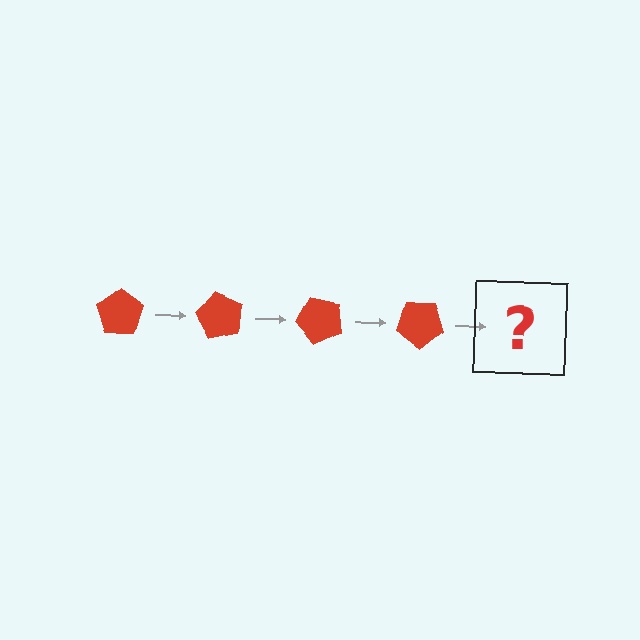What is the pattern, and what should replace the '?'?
The pattern is that the pentagon rotates 60 degrees each step. The '?' should be a red pentagon rotated 240 degrees.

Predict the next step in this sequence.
The next step is a red pentagon rotated 240 degrees.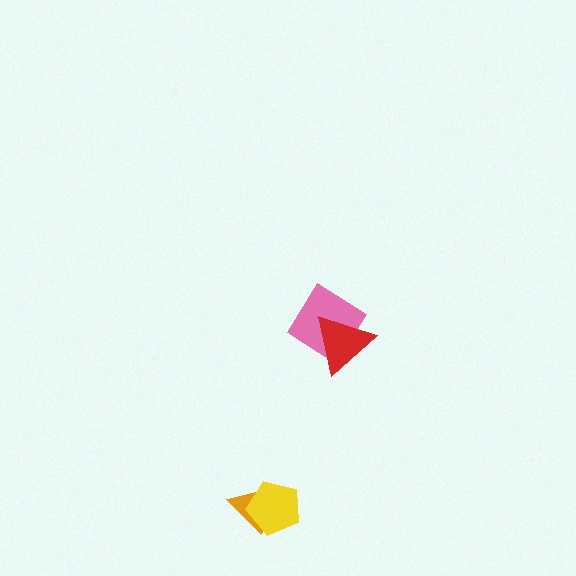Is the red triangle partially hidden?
No, no other shape covers it.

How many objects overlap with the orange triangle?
1 object overlaps with the orange triangle.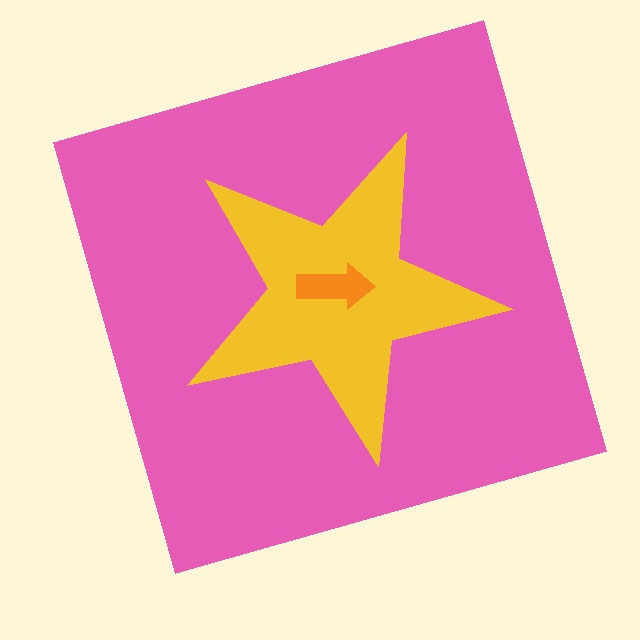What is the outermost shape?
The pink square.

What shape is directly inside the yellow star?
The orange arrow.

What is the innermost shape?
The orange arrow.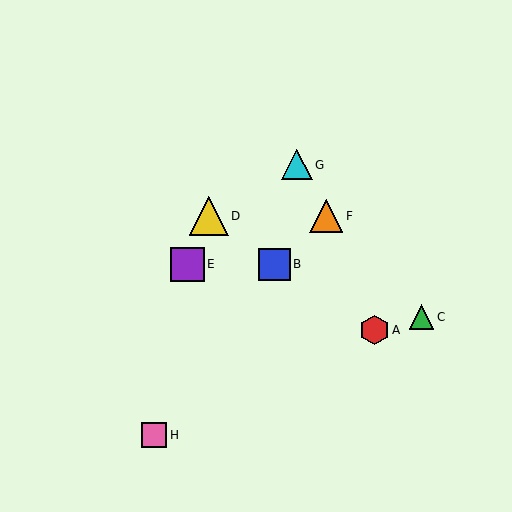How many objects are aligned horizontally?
2 objects (B, E) are aligned horizontally.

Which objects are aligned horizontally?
Objects B, E are aligned horizontally.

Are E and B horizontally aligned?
Yes, both are at y≈264.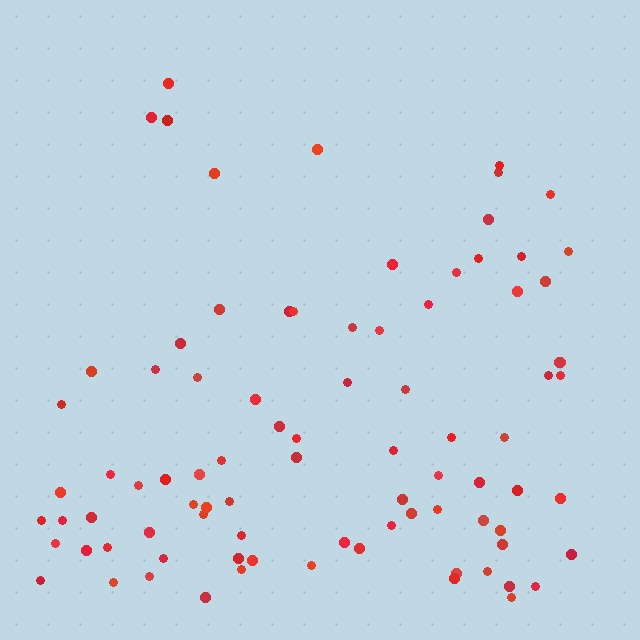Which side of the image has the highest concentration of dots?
The bottom.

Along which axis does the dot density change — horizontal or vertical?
Vertical.